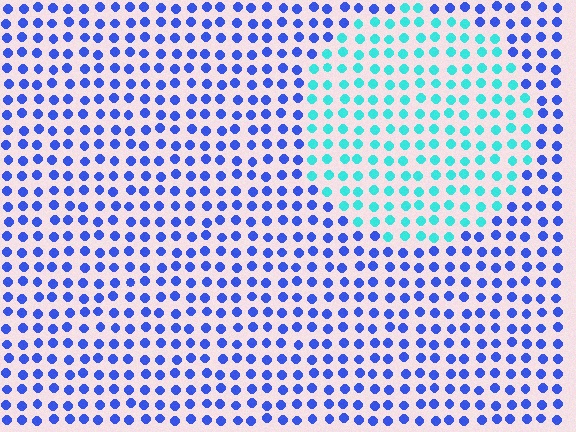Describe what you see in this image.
The image is filled with small blue elements in a uniform arrangement. A circle-shaped region is visible where the elements are tinted to a slightly different hue, forming a subtle color boundary.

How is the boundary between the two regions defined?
The boundary is defined purely by a slight shift in hue (about 54 degrees). Spacing, size, and orientation are identical on both sides.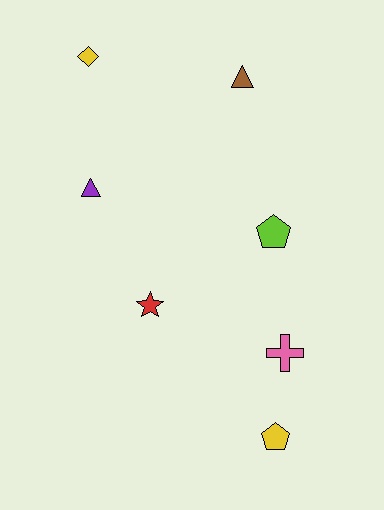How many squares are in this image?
There are no squares.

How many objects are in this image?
There are 7 objects.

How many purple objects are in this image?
There is 1 purple object.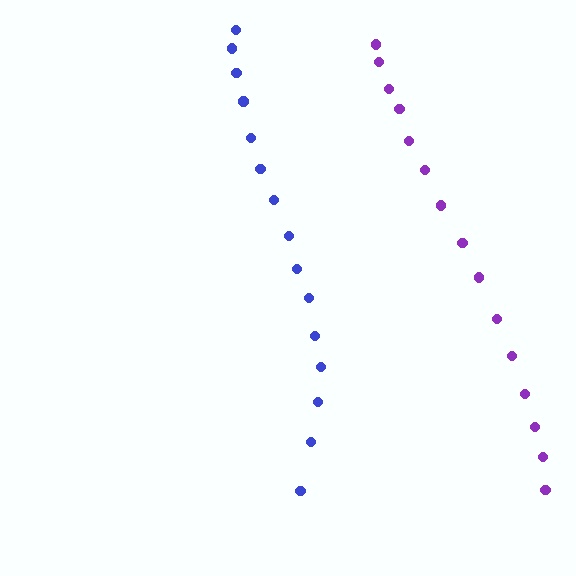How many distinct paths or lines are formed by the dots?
There are 2 distinct paths.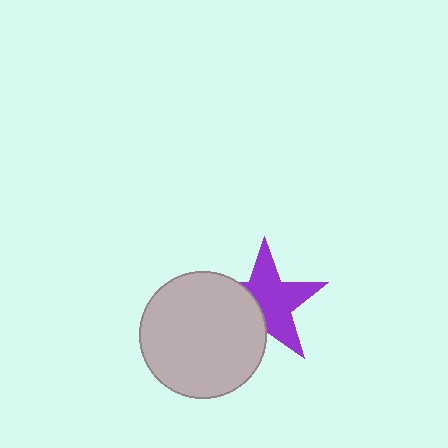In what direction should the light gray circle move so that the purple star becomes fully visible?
The light gray circle should move left. That is the shortest direction to clear the overlap and leave the purple star fully visible.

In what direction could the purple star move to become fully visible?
The purple star could move right. That would shift it out from behind the light gray circle entirely.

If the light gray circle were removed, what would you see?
You would see the complete purple star.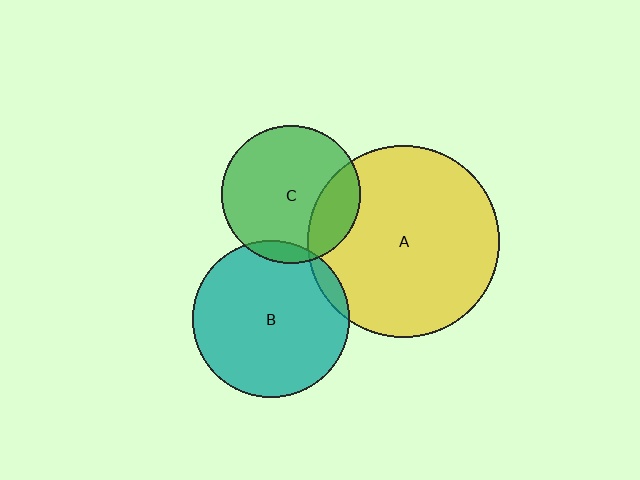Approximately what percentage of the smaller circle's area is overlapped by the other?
Approximately 5%.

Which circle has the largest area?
Circle A (yellow).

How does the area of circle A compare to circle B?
Approximately 1.5 times.